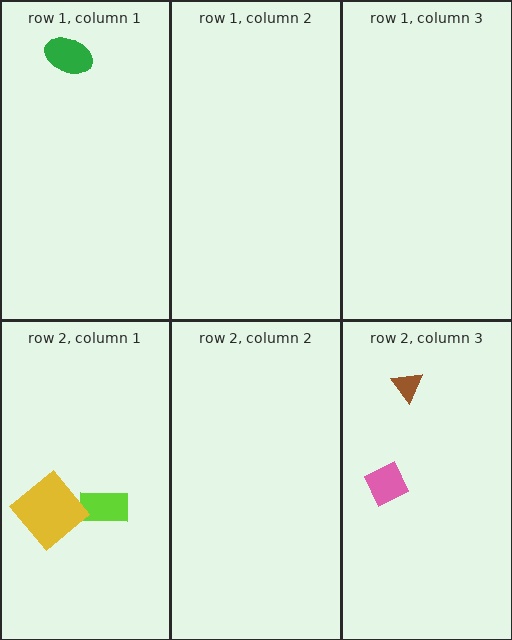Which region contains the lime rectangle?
The row 2, column 1 region.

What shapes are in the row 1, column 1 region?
The green ellipse.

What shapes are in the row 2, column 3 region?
The pink diamond, the brown triangle.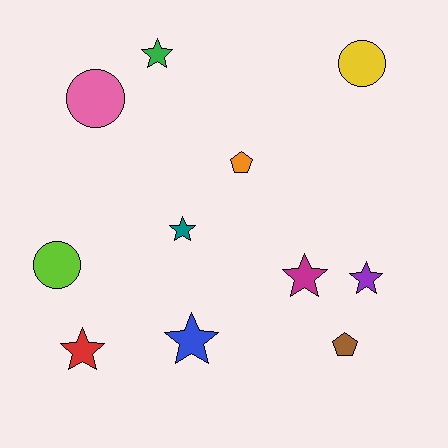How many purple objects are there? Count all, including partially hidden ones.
There is 1 purple object.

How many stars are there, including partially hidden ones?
There are 6 stars.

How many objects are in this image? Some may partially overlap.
There are 11 objects.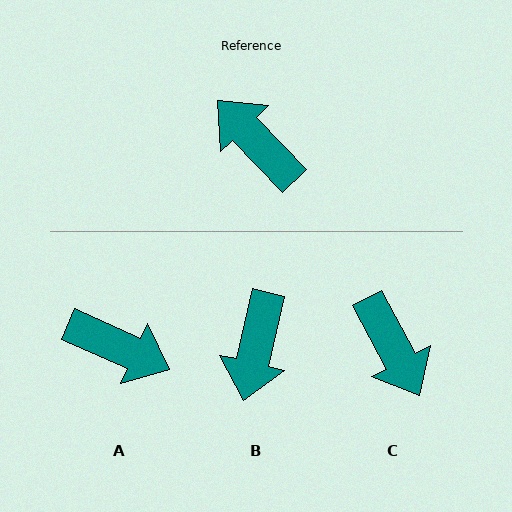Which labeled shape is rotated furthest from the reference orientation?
C, about 164 degrees away.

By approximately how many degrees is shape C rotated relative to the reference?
Approximately 164 degrees counter-clockwise.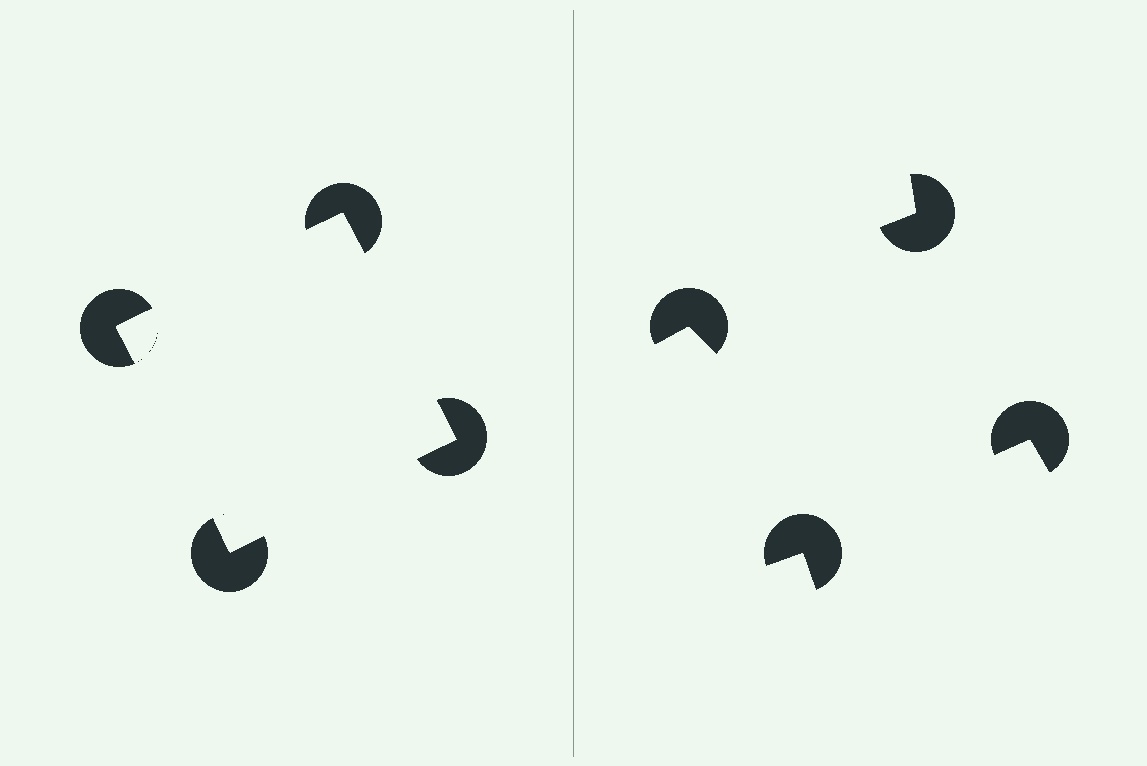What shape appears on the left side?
An illusory square.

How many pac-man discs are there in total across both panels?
8 — 4 on each side.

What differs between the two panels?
The pac-man discs are positioned identically on both sides; only the wedge orientations differ. On the left they align to a square; on the right they are misaligned.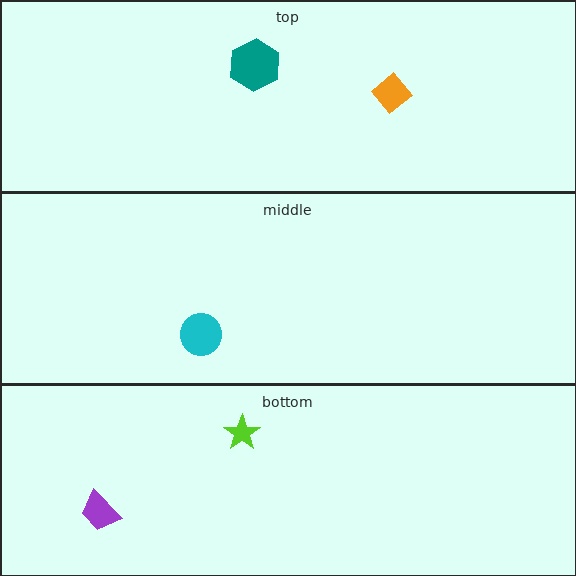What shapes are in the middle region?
The cyan circle.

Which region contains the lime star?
The bottom region.